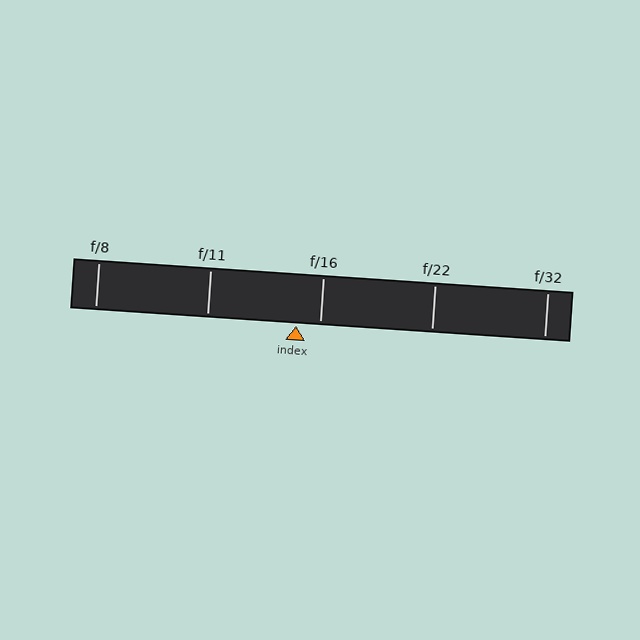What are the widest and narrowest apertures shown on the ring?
The widest aperture shown is f/8 and the narrowest is f/32.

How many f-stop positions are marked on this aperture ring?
There are 5 f-stop positions marked.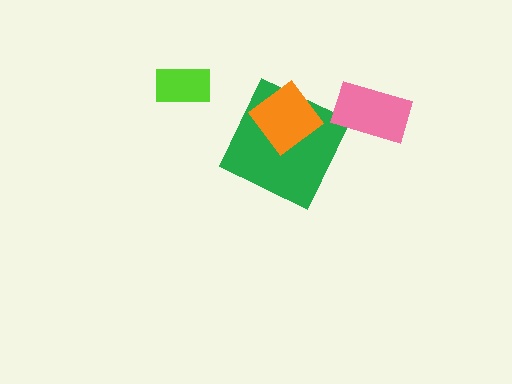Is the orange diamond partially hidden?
No, no other shape covers it.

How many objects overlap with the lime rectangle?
0 objects overlap with the lime rectangle.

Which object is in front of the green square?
The orange diamond is in front of the green square.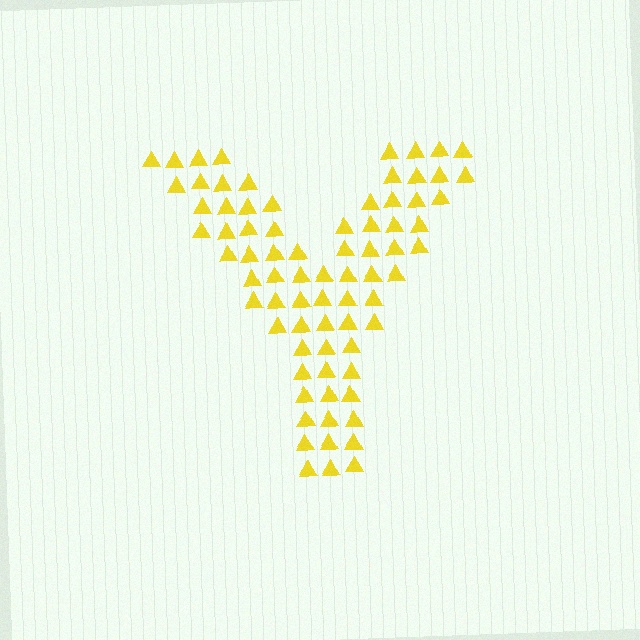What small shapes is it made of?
It is made of small triangles.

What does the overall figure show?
The overall figure shows the letter Y.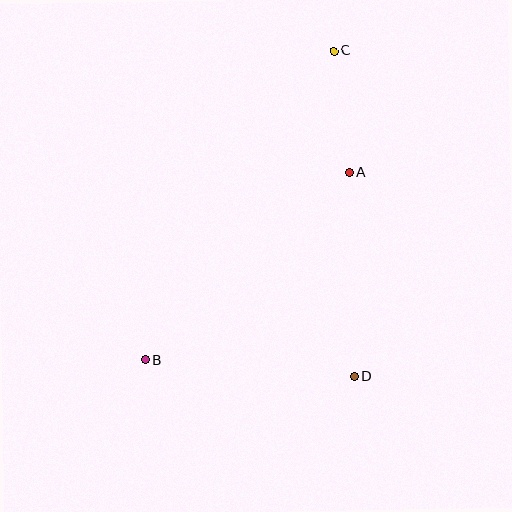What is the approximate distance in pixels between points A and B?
The distance between A and B is approximately 277 pixels.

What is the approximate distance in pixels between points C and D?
The distance between C and D is approximately 326 pixels.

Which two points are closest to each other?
Points A and C are closest to each other.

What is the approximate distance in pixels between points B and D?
The distance between B and D is approximately 210 pixels.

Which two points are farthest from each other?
Points B and C are farthest from each other.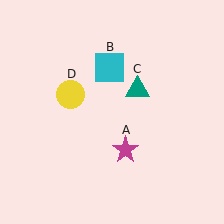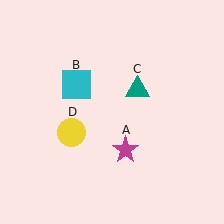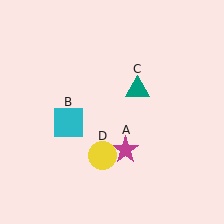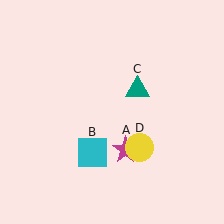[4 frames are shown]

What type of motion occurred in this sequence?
The cyan square (object B), yellow circle (object D) rotated counterclockwise around the center of the scene.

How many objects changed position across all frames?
2 objects changed position: cyan square (object B), yellow circle (object D).